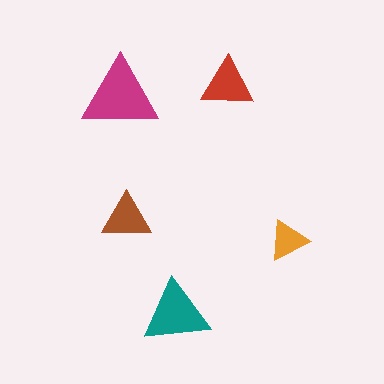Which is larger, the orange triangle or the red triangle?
The red one.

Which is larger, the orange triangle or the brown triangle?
The brown one.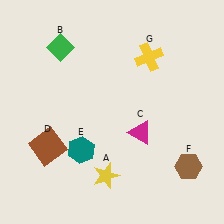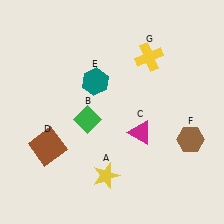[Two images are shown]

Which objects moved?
The objects that moved are: the green diamond (B), the teal hexagon (E), the brown hexagon (F).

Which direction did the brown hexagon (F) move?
The brown hexagon (F) moved up.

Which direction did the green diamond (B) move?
The green diamond (B) moved down.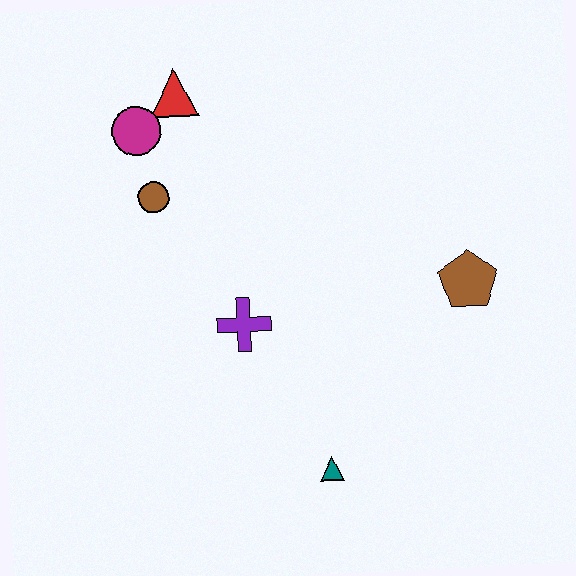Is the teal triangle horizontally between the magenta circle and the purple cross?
No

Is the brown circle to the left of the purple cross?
Yes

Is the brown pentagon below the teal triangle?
No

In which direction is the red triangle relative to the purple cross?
The red triangle is above the purple cross.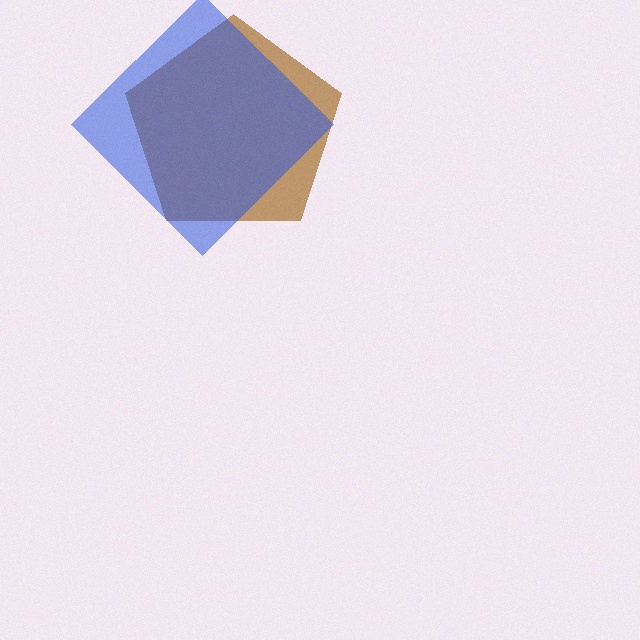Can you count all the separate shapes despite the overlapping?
Yes, there are 2 separate shapes.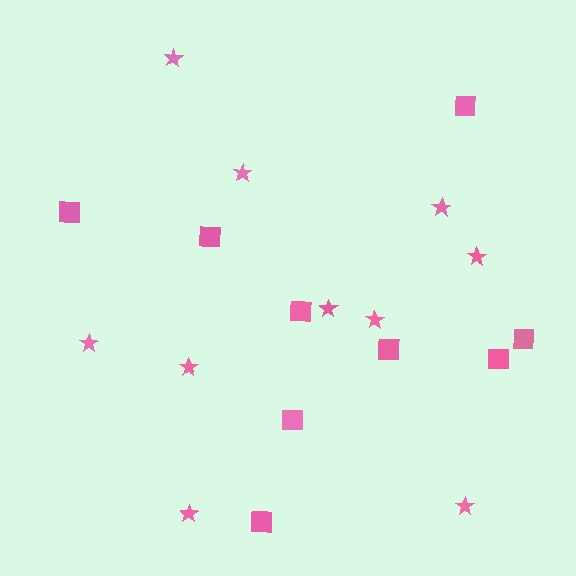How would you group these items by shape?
There are 2 groups: one group of stars (10) and one group of squares (9).